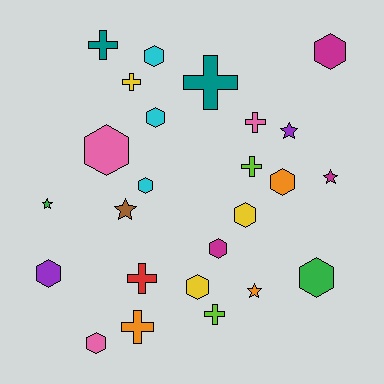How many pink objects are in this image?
There are 3 pink objects.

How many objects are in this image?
There are 25 objects.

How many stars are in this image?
There are 5 stars.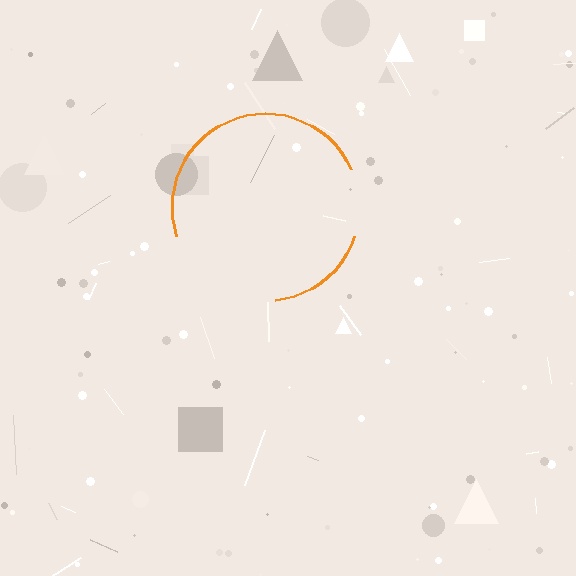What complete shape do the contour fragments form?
The contour fragments form a circle.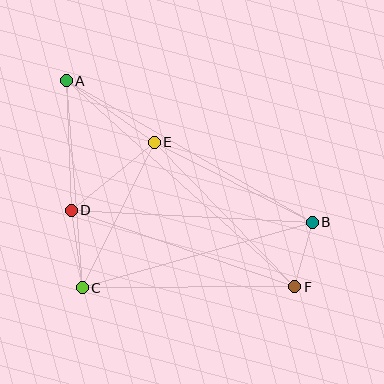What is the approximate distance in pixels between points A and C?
The distance between A and C is approximately 208 pixels.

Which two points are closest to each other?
Points B and F are closest to each other.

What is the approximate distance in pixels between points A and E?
The distance between A and E is approximately 107 pixels.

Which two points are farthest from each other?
Points A and F are farthest from each other.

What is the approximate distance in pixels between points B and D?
The distance between B and D is approximately 241 pixels.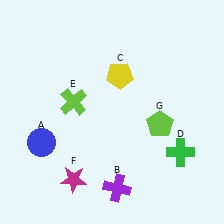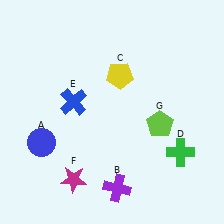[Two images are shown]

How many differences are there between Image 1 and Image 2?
There is 1 difference between the two images.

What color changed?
The cross (E) changed from lime in Image 1 to blue in Image 2.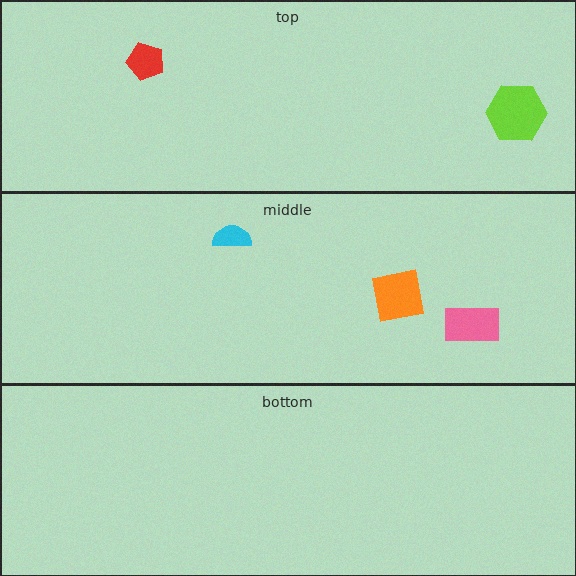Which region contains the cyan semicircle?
The middle region.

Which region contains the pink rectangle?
The middle region.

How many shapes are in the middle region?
3.